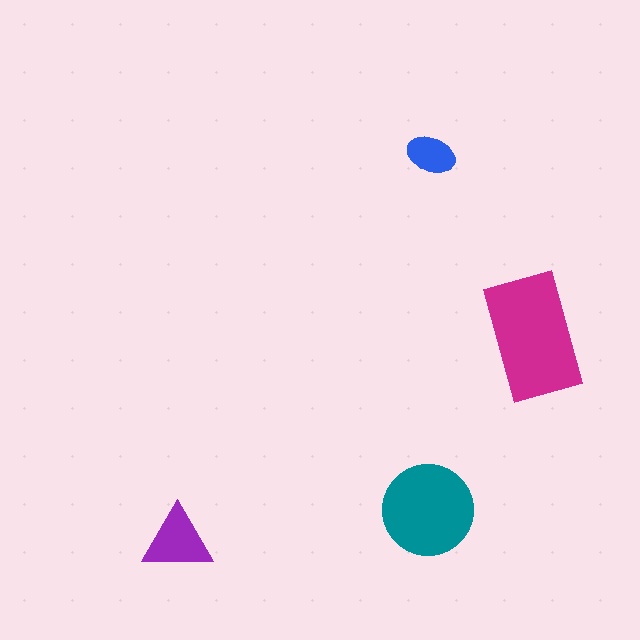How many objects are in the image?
There are 4 objects in the image.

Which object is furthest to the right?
The magenta rectangle is rightmost.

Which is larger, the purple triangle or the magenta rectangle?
The magenta rectangle.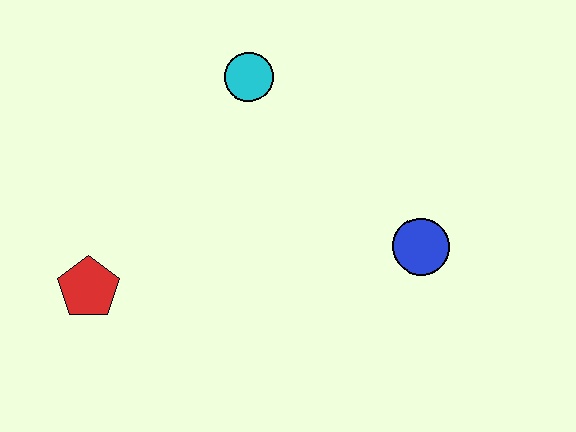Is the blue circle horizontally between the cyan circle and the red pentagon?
No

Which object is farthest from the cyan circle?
The red pentagon is farthest from the cyan circle.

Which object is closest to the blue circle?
The cyan circle is closest to the blue circle.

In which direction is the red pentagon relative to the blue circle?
The red pentagon is to the left of the blue circle.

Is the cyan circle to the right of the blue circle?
No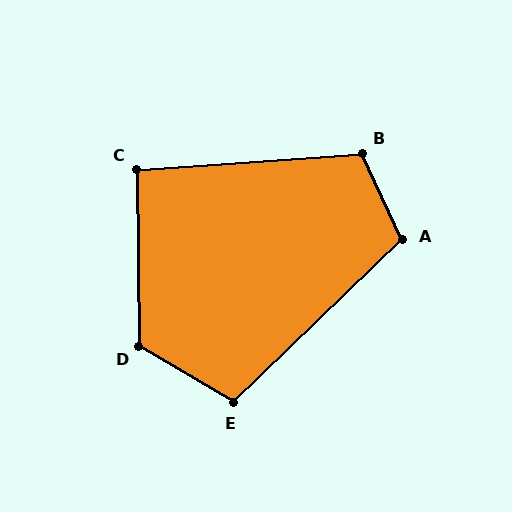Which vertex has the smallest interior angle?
C, at approximately 93 degrees.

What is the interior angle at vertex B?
Approximately 111 degrees (obtuse).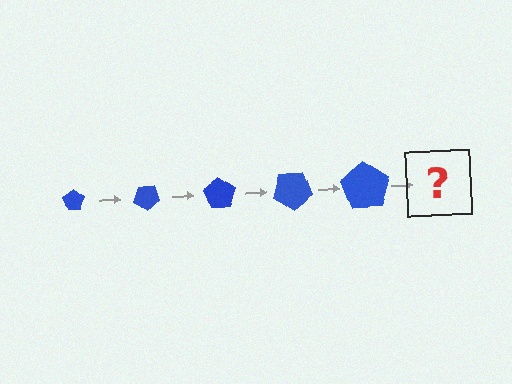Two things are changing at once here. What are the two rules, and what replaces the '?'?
The two rules are that the pentagon grows larger each step and it rotates 35 degrees each step. The '?' should be a pentagon, larger than the previous one and rotated 175 degrees from the start.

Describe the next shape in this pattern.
It should be a pentagon, larger than the previous one and rotated 175 degrees from the start.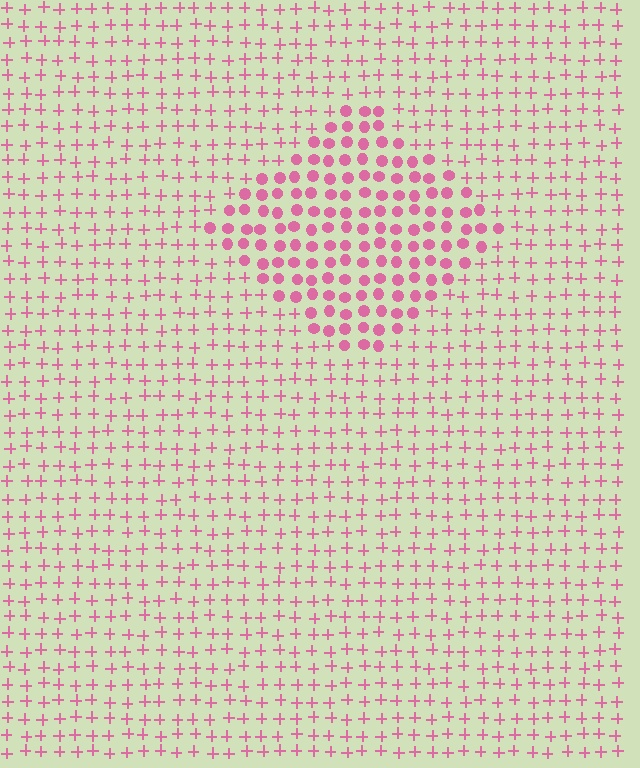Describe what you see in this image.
The image is filled with small pink elements arranged in a uniform grid. A diamond-shaped region contains circles, while the surrounding area contains plus signs. The boundary is defined purely by the change in element shape.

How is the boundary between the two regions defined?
The boundary is defined by a change in element shape: circles inside vs. plus signs outside. All elements share the same color and spacing.